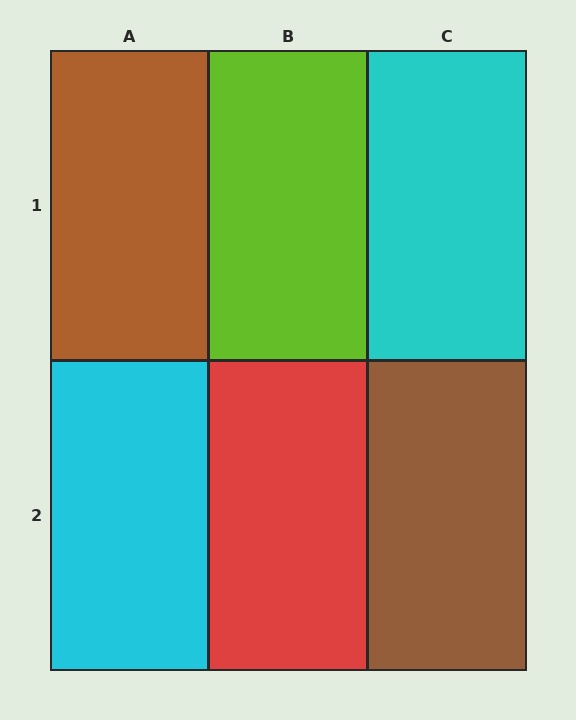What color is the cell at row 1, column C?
Cyan.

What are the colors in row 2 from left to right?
Cyan, red, brown.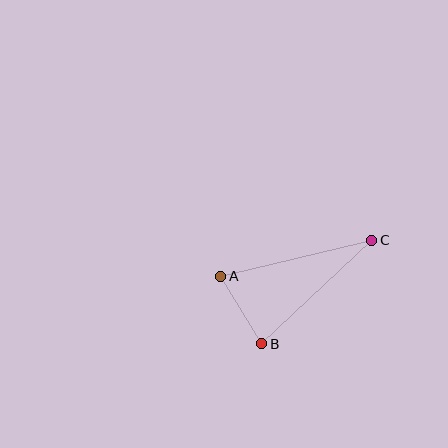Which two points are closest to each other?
Points A and B are closest to each other.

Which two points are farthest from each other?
Points A and C are farthest from each other.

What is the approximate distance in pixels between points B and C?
The distance between B and C is approximately 151 pixels.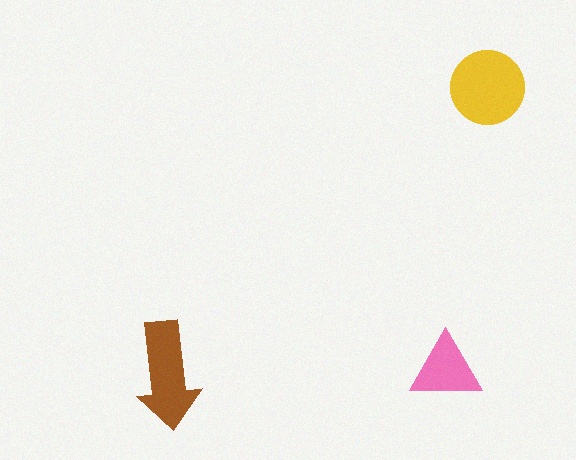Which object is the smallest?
The pink triangle.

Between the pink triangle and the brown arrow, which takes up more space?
The brown arrow.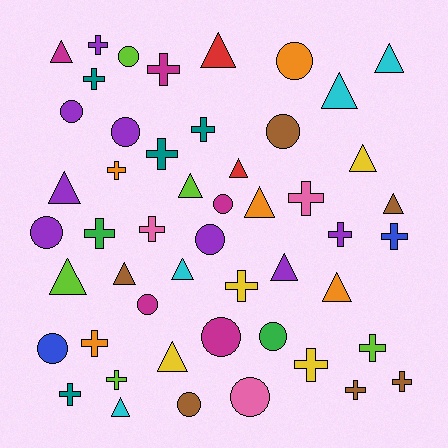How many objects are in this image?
There are 50 objects.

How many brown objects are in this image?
There are 6 brown objects.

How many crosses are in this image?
There are 19 crosses.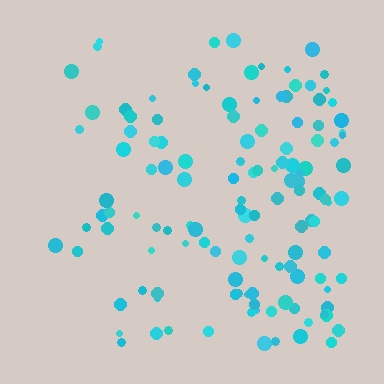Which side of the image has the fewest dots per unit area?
The left.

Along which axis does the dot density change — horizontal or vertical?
Horizontal.